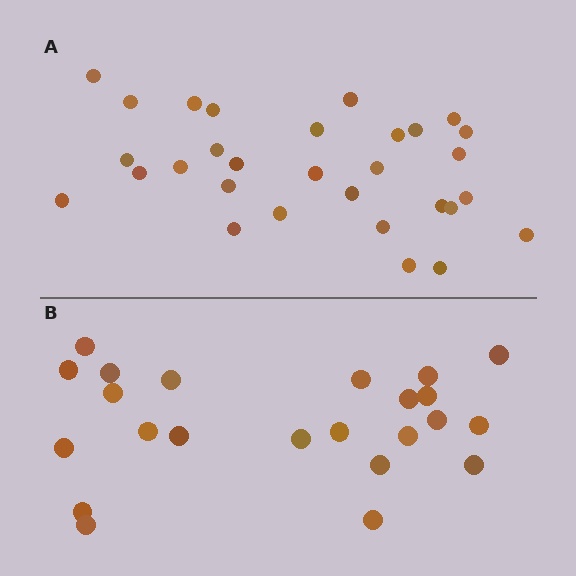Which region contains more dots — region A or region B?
Region A (the top region) has more dots.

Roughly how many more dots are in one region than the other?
Region A has roughly 8 or so more dots than region B.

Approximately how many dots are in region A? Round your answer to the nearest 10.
About 30 dots.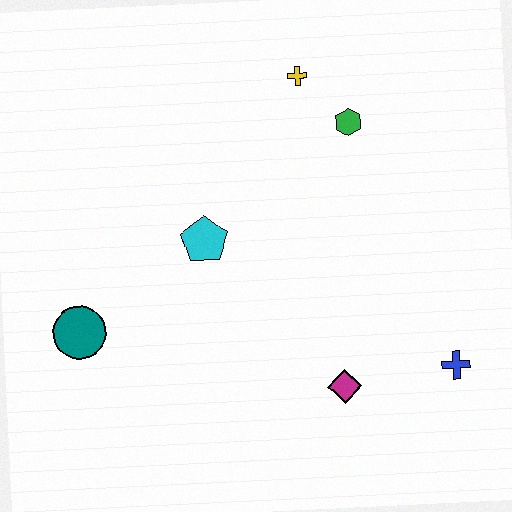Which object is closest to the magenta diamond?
The blue cross is closest to the magenta diamond.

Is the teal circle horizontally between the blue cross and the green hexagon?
No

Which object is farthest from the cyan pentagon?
The blue cross is farthest from the cyan pentagon.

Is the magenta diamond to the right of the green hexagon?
No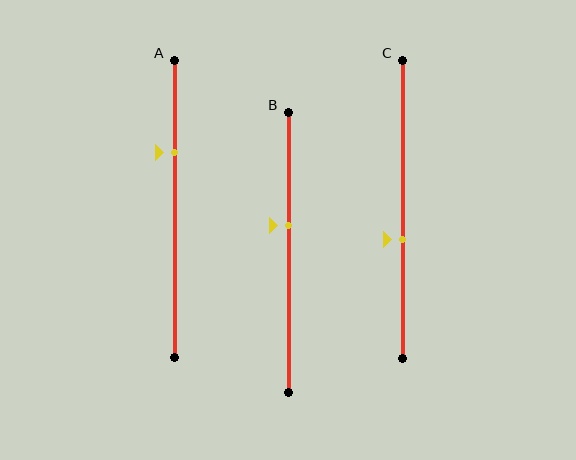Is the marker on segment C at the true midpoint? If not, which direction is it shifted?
No, the marker on segment C is shifted downward by about 10% of the segment length.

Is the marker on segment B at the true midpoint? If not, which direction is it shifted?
No, the marker on segment B is shifted upward by about 10% of the segment length.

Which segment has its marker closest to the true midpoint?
Segment B has its marker closest to the true midpoint.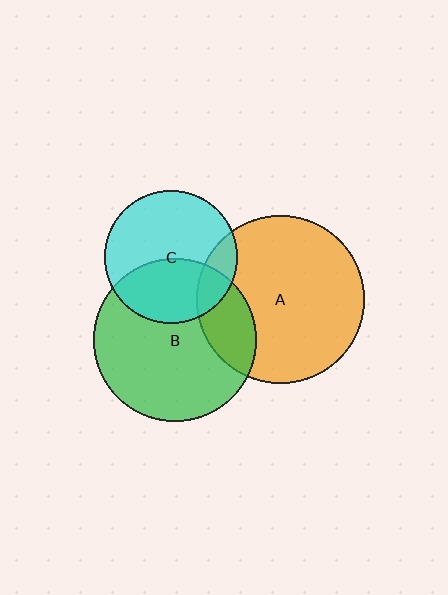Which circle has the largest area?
Circle A (orange).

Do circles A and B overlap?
Yes.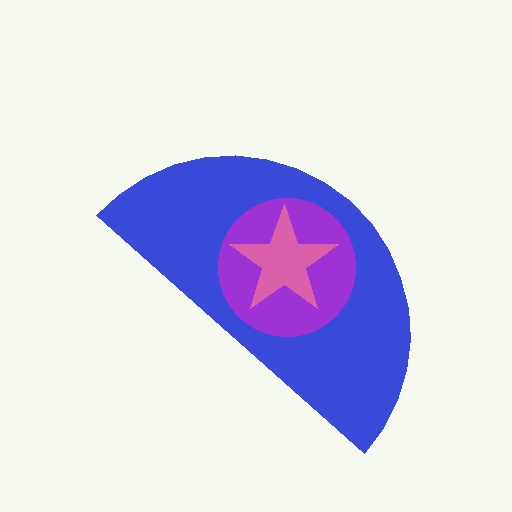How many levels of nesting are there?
3.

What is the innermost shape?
The pink star.